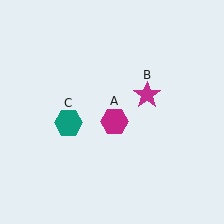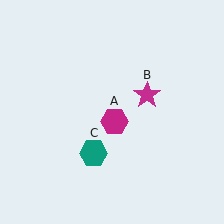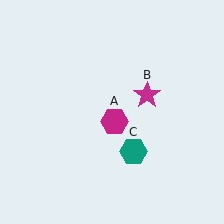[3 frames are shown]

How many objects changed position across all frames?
1 object changed position: teal hexagon (object C).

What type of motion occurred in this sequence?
The teal hexagon (object C) rotated counterclockwise around the center of the scene.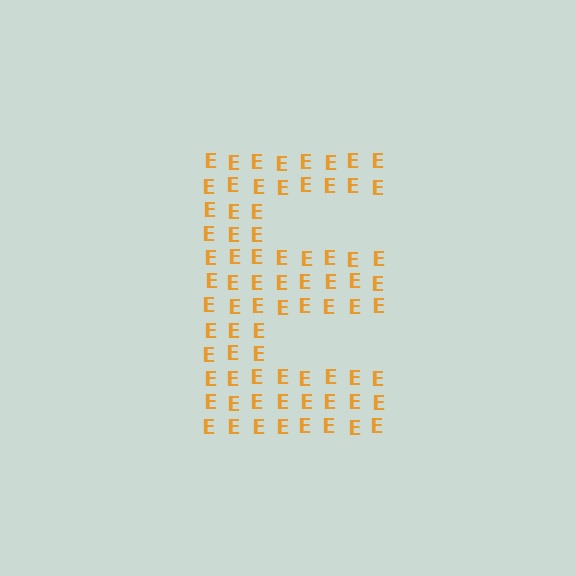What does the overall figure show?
The overall figure shows the letter E.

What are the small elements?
The small elements are letter E's.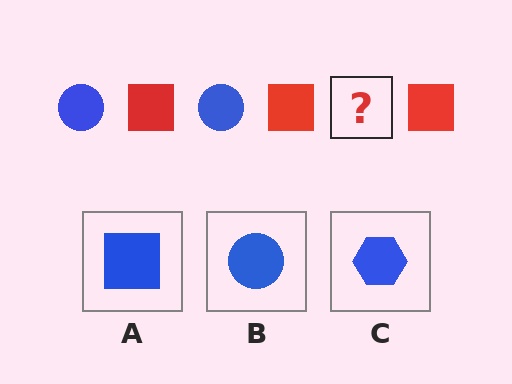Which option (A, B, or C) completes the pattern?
B.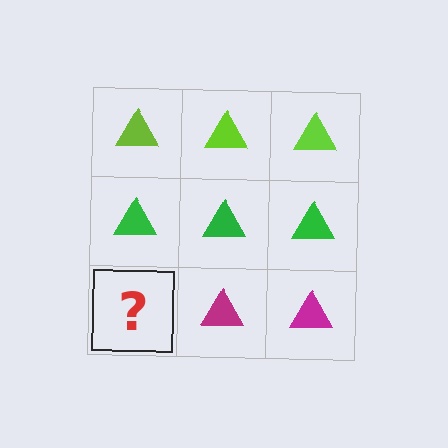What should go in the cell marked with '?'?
The missing cell should contain a magenta triangle.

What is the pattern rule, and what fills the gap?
The rule is that each row has a consistent color. The gap should be filled with a magenta triangle.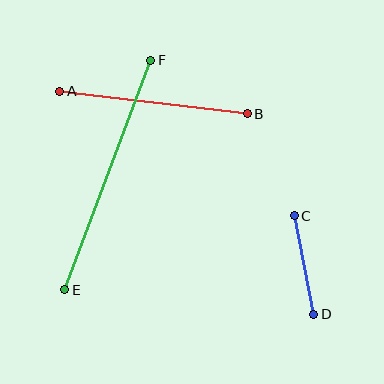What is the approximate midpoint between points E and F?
The midpoint is at approximately (108, 175) pixels.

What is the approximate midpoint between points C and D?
The midpoint is at approximately (304, 265) pixels.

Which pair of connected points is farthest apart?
Points E and F are farthest apart.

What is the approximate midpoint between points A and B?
The midpoint is at approximately (154, 103) pixels.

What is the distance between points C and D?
The distance is approximately 100 pixels.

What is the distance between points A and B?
The distance is approximately 189 pixels.